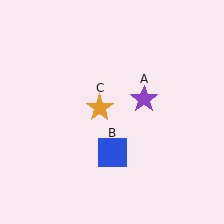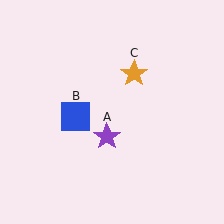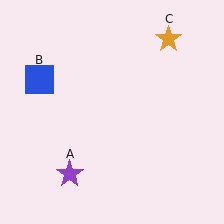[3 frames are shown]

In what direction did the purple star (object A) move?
The purple star (object A) moved down and to the left.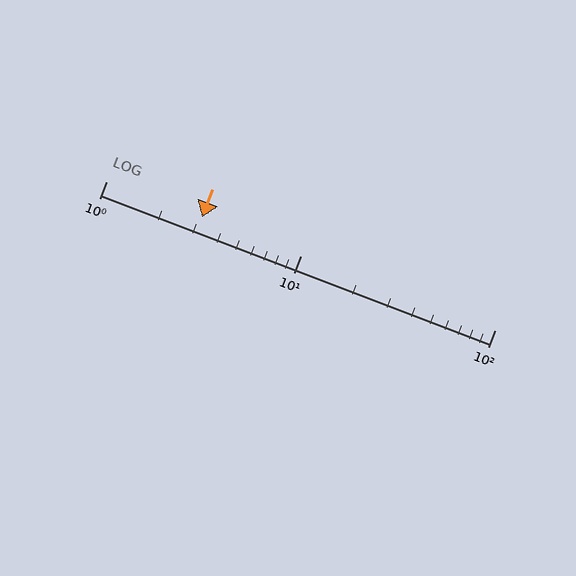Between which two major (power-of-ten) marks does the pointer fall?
The pointer is between 1 and 10.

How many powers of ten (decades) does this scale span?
The scale spans 2 decades, from 1 to 100.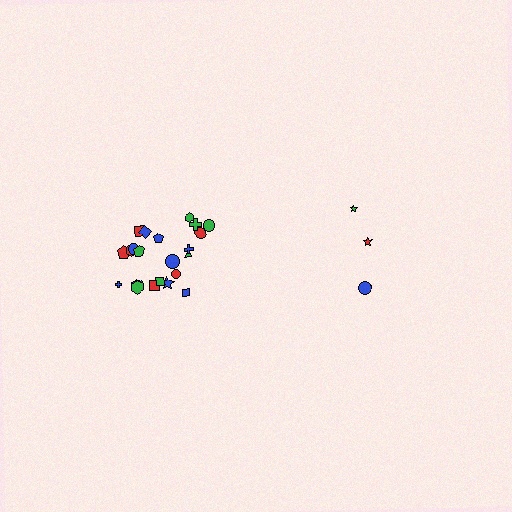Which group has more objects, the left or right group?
The left group.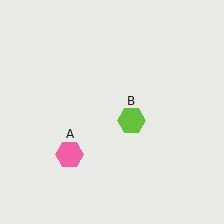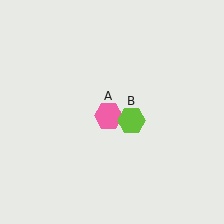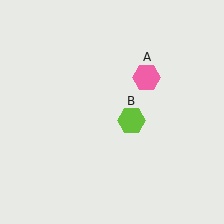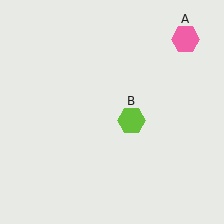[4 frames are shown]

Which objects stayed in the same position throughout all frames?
Lime hexagon (object B) remained stationary.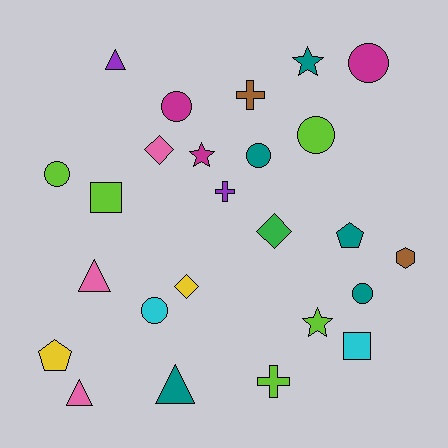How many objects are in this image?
There are 25 objects.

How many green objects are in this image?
There is 1 green object.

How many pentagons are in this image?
There are 2 pentagons.